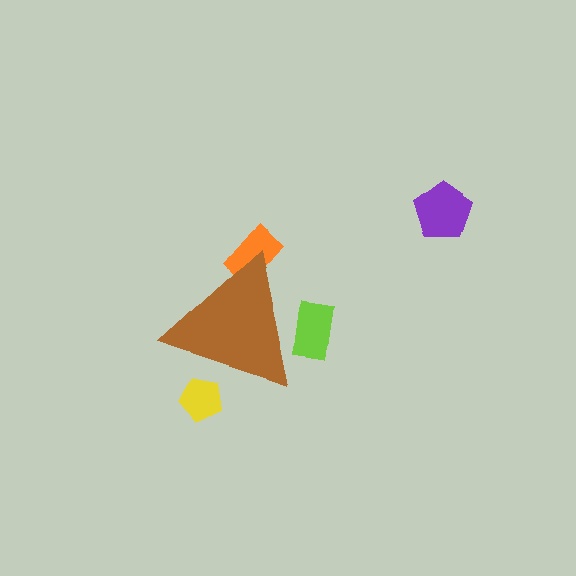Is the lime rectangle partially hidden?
Yes, the lime rectangle is partially hidden behind the brown triangle.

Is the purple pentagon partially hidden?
No, the purple pentagon is fully visible.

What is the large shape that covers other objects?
A brown triangle.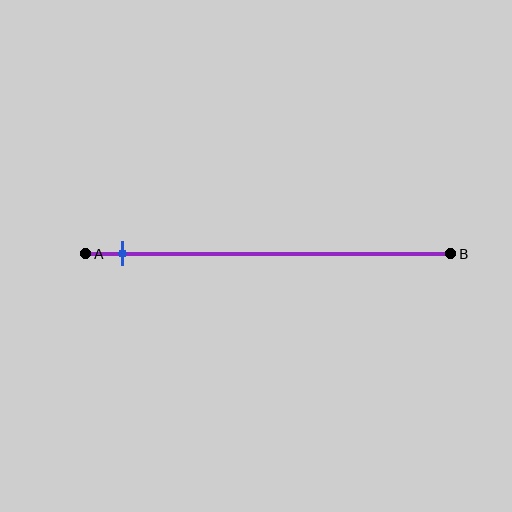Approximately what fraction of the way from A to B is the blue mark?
The blue mark is approximately 10% of the way from A to B.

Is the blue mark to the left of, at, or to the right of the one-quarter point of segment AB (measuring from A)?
The blue mark is to the left of the one-quarter point of segment AB.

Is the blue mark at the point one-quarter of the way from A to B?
No, the mark is at about 10% from A, not at the 25% one-quarter point.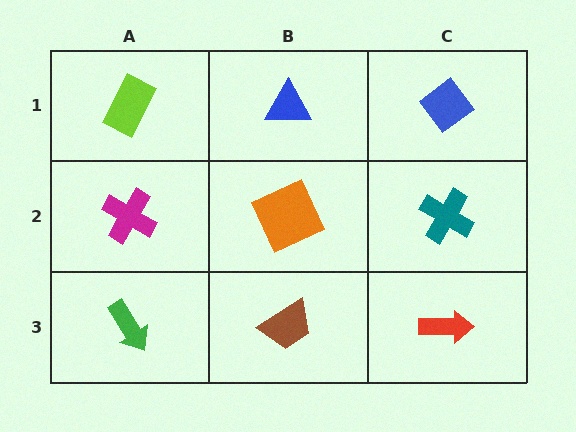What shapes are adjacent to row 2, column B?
A blue triangle (row 1, column B), a brown trapezoid (row 3, column B), a magenta cross (row 2, column A), a teal cross (row 2, column C).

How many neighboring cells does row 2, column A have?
3.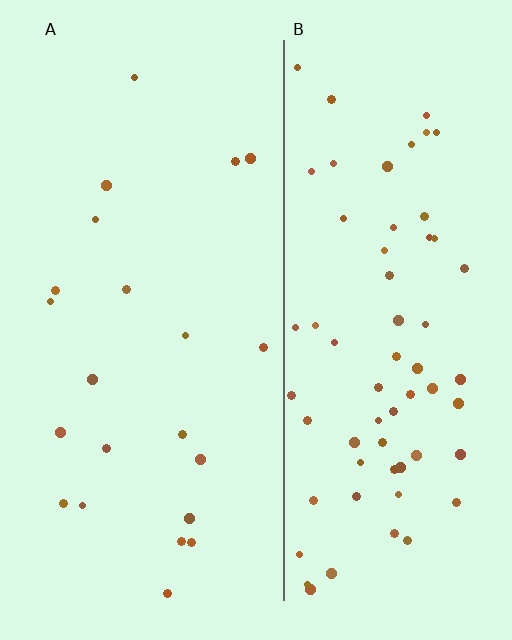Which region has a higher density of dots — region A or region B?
B (the right).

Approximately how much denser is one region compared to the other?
Approximately 3.1× — region B over region A.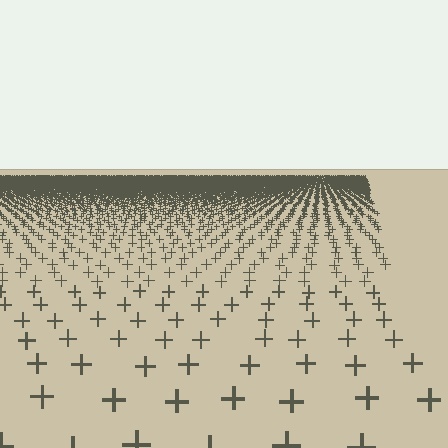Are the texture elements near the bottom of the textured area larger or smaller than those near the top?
Larger. Near the bottom, elements are closer to the viewer and appear at a bigger on-screen size.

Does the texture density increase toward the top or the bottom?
Density increases toward the top.